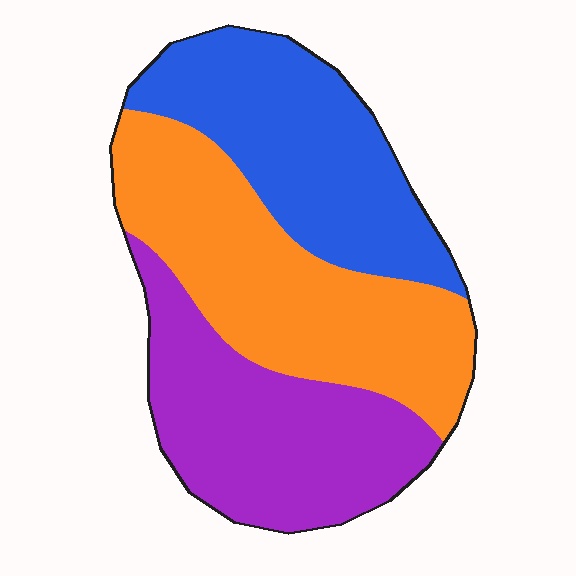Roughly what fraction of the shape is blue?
Blue covers roughly 30% of the shape.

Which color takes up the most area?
Orange, at roughly 40%.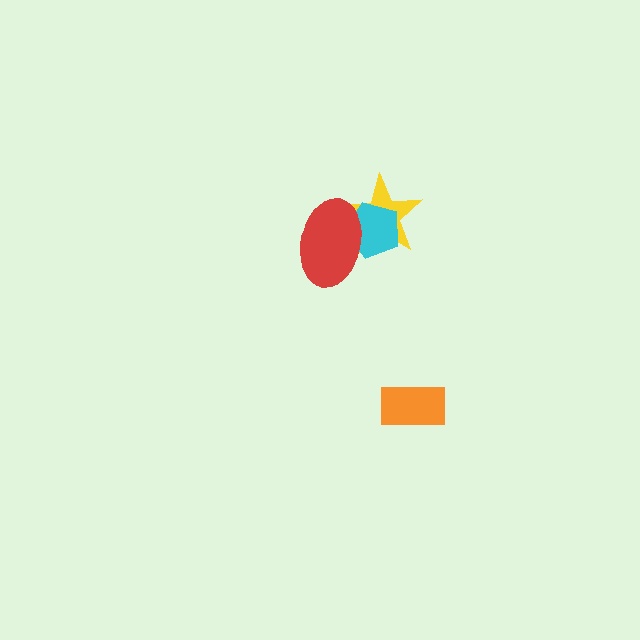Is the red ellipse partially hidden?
No, no other shape covers it.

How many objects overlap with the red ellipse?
2 objects overlap with the red ellipse.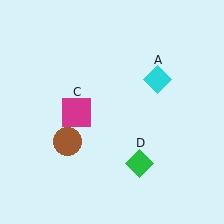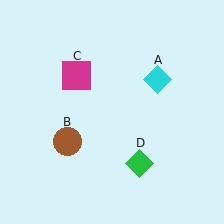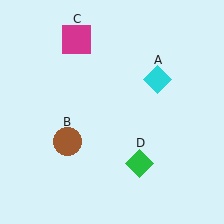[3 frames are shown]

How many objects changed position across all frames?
1 object changed position: magenta square (object C).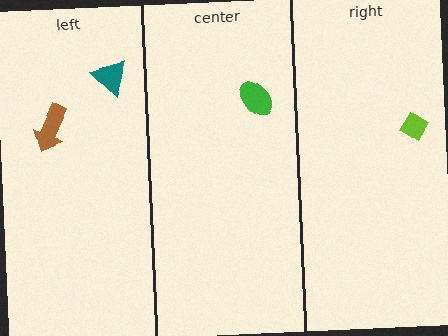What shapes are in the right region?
The lime diamond.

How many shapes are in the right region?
1.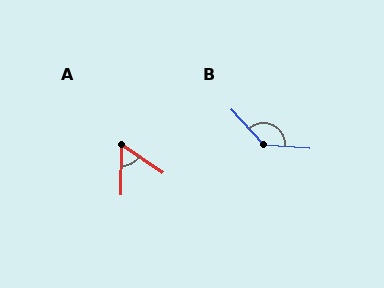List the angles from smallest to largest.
A (56°), B (137°).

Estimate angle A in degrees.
Approximately 56 degrees.